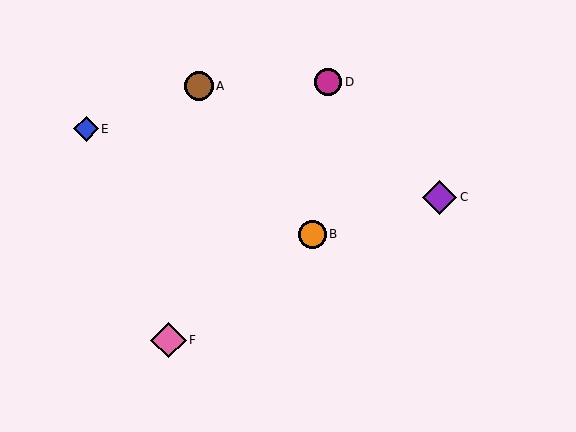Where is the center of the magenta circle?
The center of the magenta circle is at (328, 82).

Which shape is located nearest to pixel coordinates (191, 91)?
The brown circle (labeled A) at (199, 86) is nearest to that location.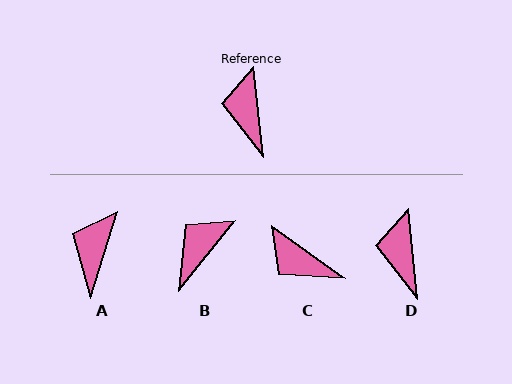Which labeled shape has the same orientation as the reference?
D.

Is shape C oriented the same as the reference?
No, it is off by about 49 degrees.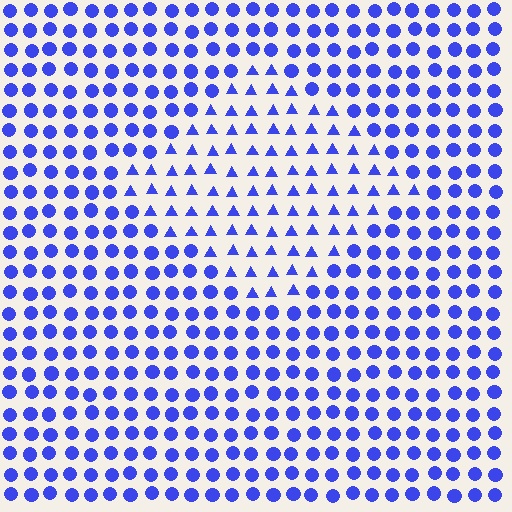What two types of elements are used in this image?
The image uses triangles inside the diamond region and circles outside it.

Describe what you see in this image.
The image is filled with small blue elements arranged in a uniform grid. A diamond-shaped region contains triangles, while the surrounding area contains circles. The boundary is defined purely by the change in element shape.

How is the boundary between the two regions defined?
The boundary is defined by a change in element shape: triangles inside vs. circles outside. All elements share the same color and spacing.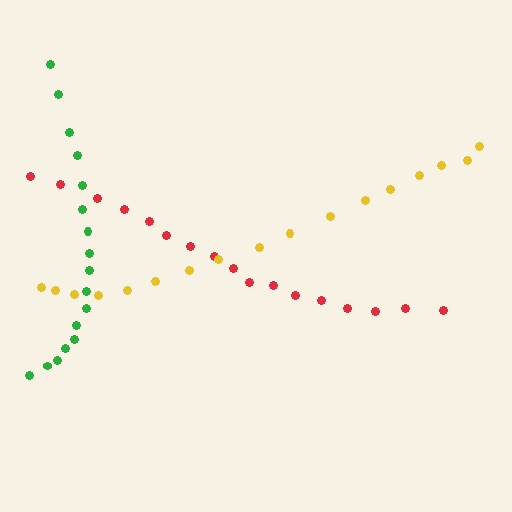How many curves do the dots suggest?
There are 3 distinct paths.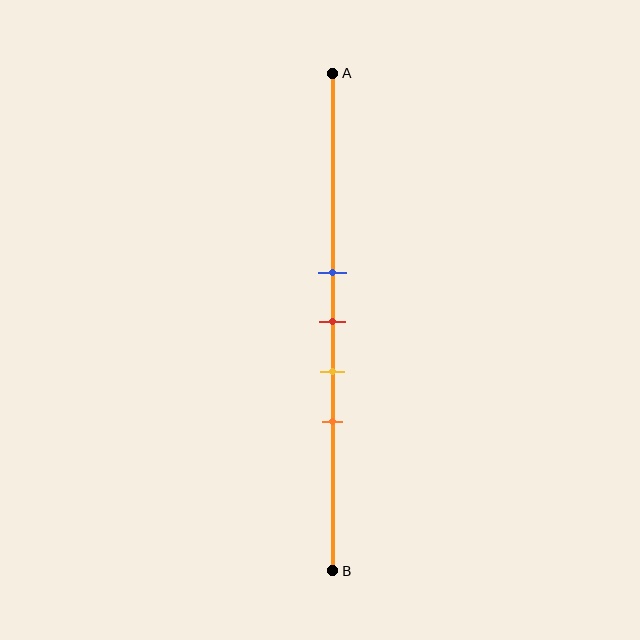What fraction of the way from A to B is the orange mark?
The orange mark is approximately 70% (0.7) of the way from A to B.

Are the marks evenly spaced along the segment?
Yes, the marks are approximately evenly spaced.